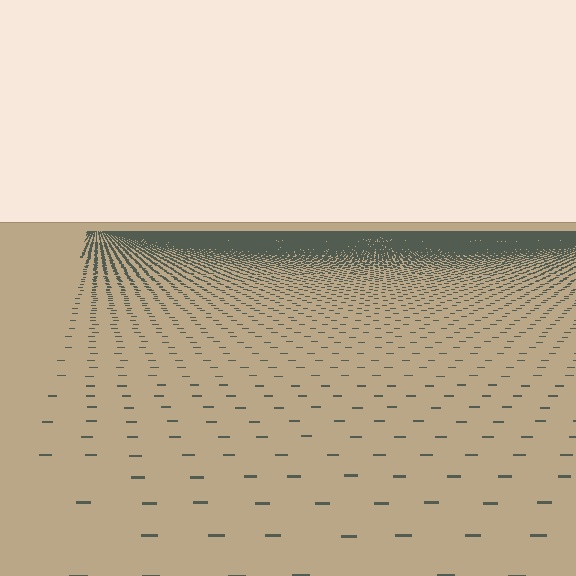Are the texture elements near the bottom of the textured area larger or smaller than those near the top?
Larger. Near the bottom, elements are closer to the viewer and appear at a bigger on-screen size.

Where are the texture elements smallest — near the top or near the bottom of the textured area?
Near the top.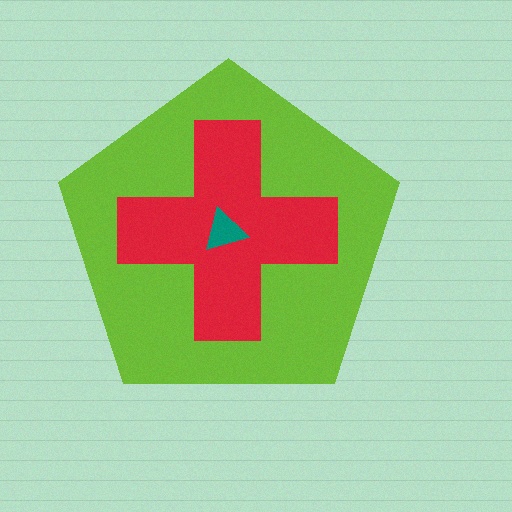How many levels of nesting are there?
3.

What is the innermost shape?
The teal triangle.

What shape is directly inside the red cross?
The teal triangle.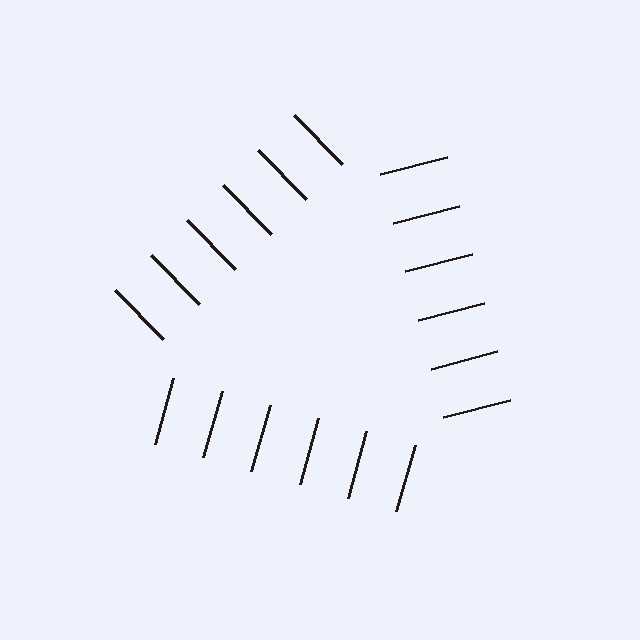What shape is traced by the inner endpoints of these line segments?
An illusory triangle — the line segments terminate on its edges but no continuous stroke is drawn.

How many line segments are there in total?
18 — 6 along each of the 3 edges.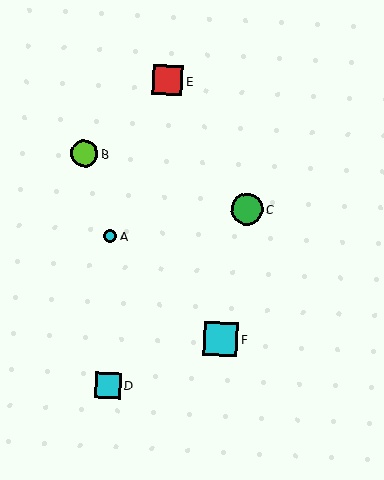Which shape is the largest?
The cyan square (labeled F) is the largest.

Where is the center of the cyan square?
The center of the cyan square is at (108, 385).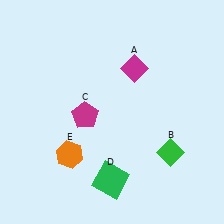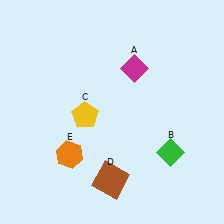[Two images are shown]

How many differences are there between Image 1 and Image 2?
There are 2 differences between the two images.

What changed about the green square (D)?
In Image 1, D is green. In Image 2, it changed to brown.